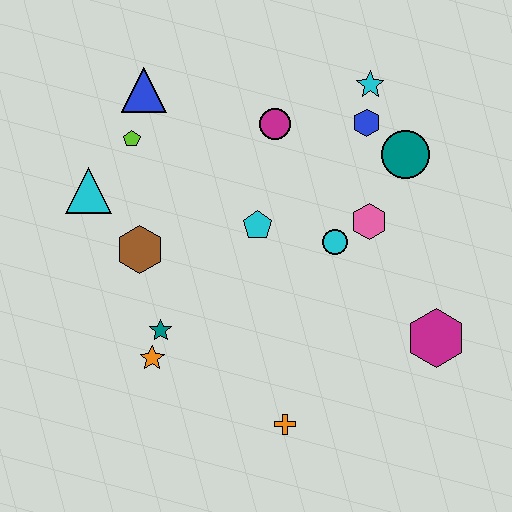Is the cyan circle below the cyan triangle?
Yes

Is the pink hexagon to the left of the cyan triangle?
No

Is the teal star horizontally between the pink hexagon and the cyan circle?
No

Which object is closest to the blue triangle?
The lime pentagon is closest to the blue triangle.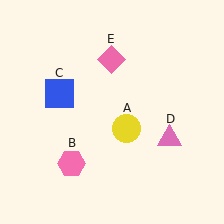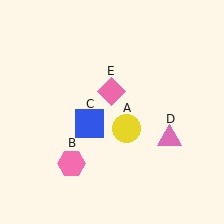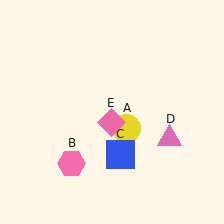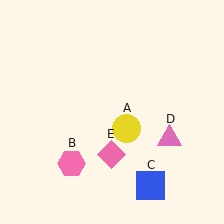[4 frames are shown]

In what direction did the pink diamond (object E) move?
The pink diamond (object E) moved down.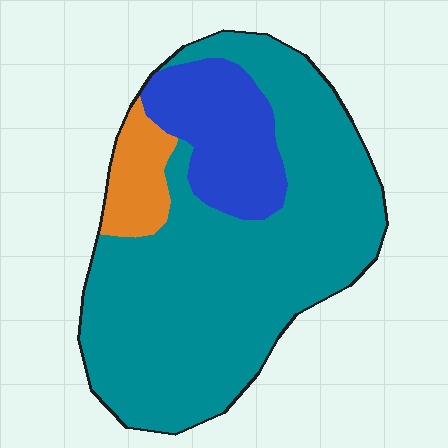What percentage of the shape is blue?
Blue takes up less than a quarter of the shape.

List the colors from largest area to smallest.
From largest to smallest: teal, blue, orange.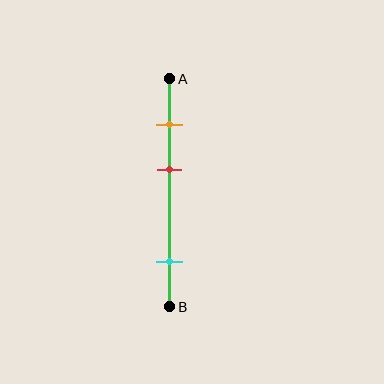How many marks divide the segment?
There are 3 marks dividing the segment.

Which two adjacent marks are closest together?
The orange and red marks are the closest adjacent pair.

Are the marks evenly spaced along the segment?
No, the marks are not evenly spaced.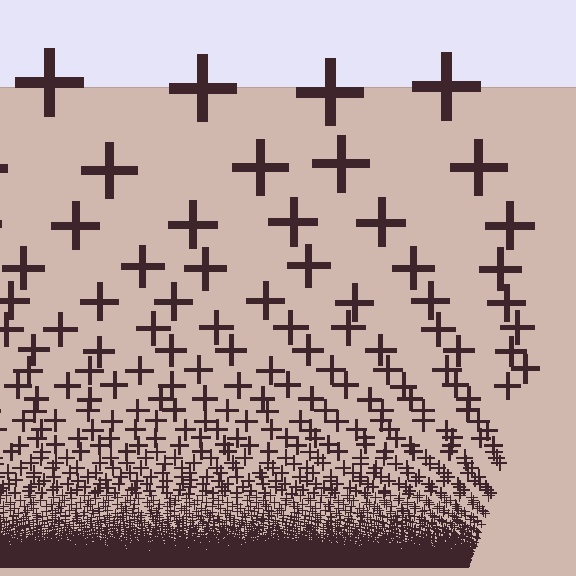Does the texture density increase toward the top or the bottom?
Density increases toward the bottom.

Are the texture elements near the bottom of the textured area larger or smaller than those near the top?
Smaller. The gradient is inverted — elements near the bottom are smaller and denser.